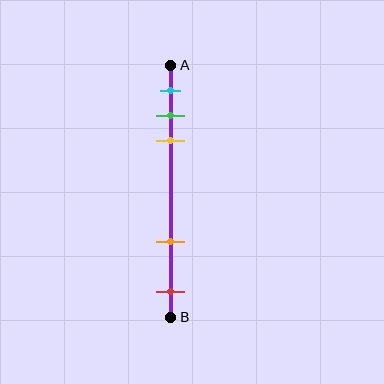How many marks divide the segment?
There are 5 marks dividing the segment.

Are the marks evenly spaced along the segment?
No, the marks are not evenly spaced.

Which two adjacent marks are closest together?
The green and yellow marks are the closest adjacent pair.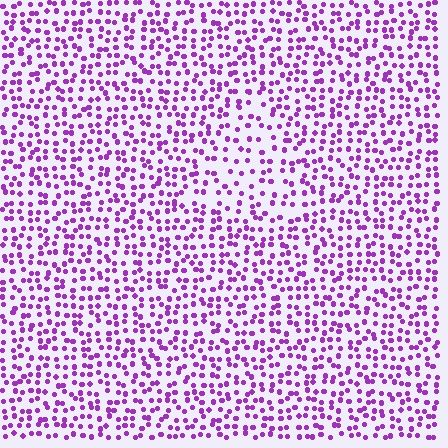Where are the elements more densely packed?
The elements are more densely packed outside the triangle boundary.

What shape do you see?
I see a triangle.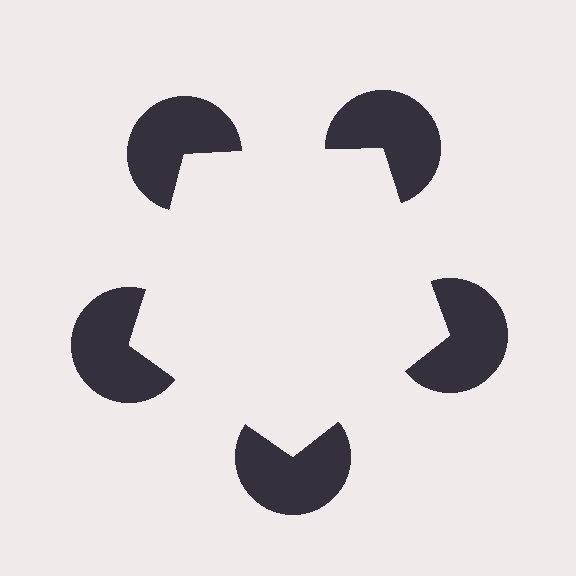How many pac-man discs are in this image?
There are 5 — one at each vertex of the illusory pentagon.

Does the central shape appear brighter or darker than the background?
It typically appears slightly brighter than the background, even though no actual brightness change is drawn.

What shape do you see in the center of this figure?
An illusory pentagon — its edges are inferred from the aligned wedge cuts in the pac-man discs, not physically drawn.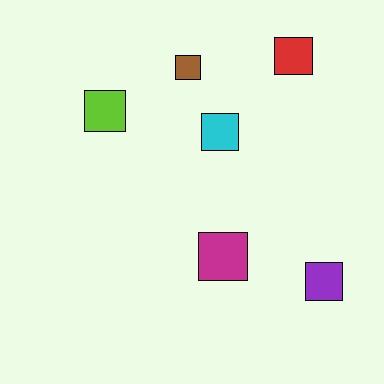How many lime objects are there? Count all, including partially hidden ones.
There is 1 lime object.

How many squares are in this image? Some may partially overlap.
There are 6 squares.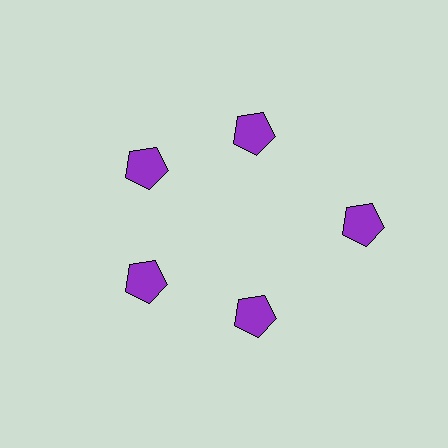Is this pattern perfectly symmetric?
No. The 5 purple pentagons are arranged in a ring, but one element near the 3 o'clock position is pushed outward from the center, breaking the 5-fold rotational symmetry.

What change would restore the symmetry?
The symmetry would be restored by moving it inward, back onto the ring so that all 5 pentagons sit at equal angles and equal distance from the center.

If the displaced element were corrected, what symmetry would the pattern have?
It would have 5-fold rotational symmetry — the pattern would map onto itself every 72 degrees.